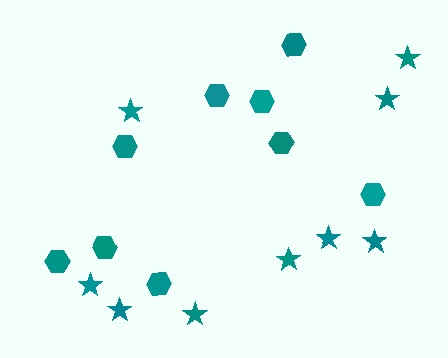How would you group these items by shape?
There are 2 groups: one group of stars (9) and one group of hexagons (9).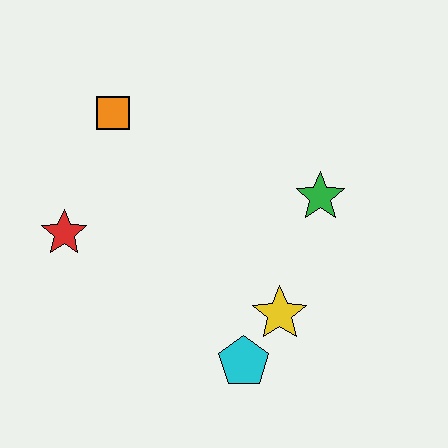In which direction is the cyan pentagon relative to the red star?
The cyan pentagon is to the right of the red star.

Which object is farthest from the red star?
The green star is farthest from the red star.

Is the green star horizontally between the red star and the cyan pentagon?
No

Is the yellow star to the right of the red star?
Yes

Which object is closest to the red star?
The orange square is closest to the red star.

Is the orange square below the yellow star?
No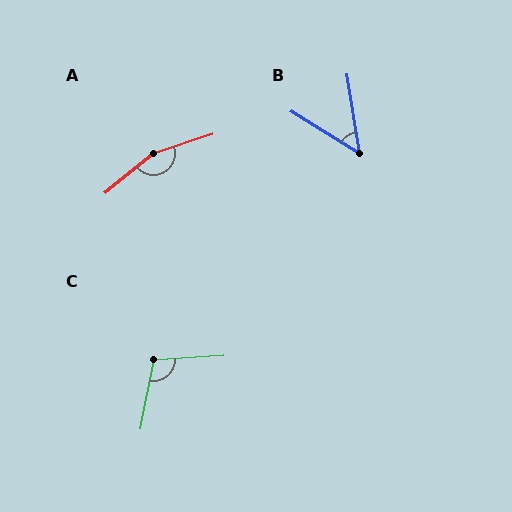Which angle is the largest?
A, at approximately 159 degrees.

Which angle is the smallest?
B, at approximately 49 degrees.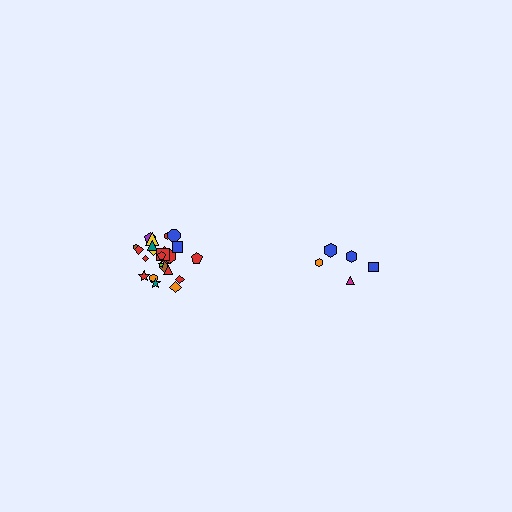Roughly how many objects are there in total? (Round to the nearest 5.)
Roughly 30 objects in total.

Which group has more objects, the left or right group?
The left group.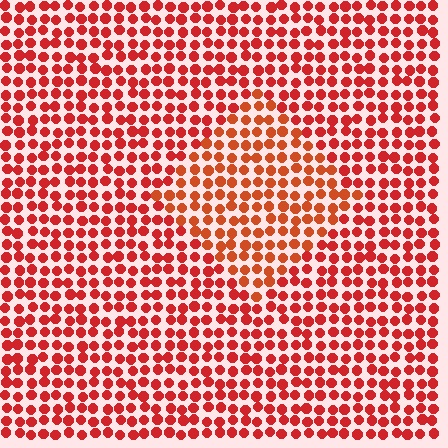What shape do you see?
I see a diamond.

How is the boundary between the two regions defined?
The boundary is defined purely by a slight shift in hue (about 17 degrees). Spacing, size, and orientation are identical on both sides.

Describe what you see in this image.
The image is filled with small red elements in a uniform arrangement. A diamond-shaped region is visible where the elements are tinted to a slightly different hue, forming a subtle color boundary.